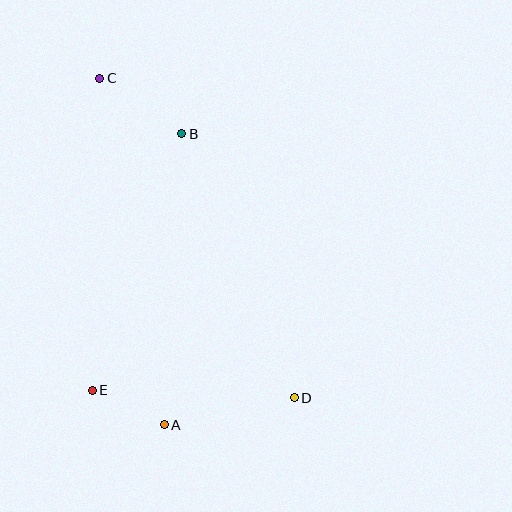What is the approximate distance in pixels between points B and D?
The distance between B and D is approximately 287 pixels.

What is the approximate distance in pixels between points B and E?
The distance between B and E is approximately 272 pixels.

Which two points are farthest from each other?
Points C and D are farthest from each other.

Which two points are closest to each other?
Points A and E are closest to each other.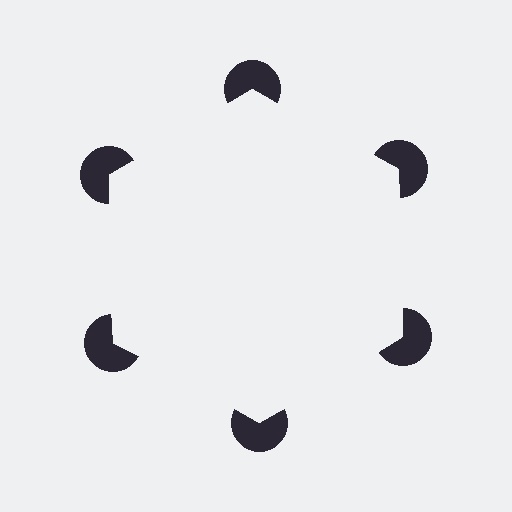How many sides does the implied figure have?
6 sides.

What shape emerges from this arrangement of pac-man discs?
An illusory hexagon — its edges are inferred from the aligned wedge cuts in the pac-man discs, not physically drawn.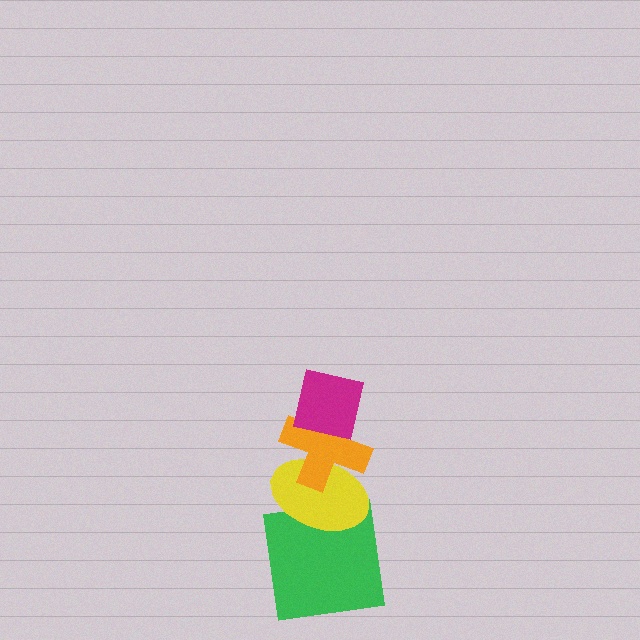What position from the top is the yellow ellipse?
The yellow ellipse is 3rd from the top.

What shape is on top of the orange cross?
The magenta square is on top of the orange cross.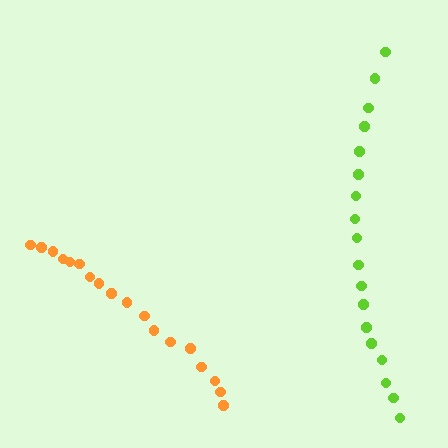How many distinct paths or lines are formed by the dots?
There are 2 distinct paths.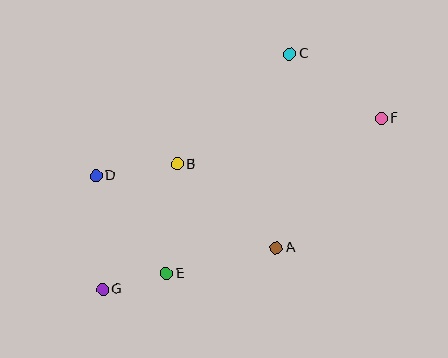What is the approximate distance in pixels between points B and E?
The distance between B and E is approximately 110 pixels.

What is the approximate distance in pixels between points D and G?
The distance between D and G is approximately 114 pixels.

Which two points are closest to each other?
Points E and G are closest to each other.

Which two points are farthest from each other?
Points F and G are farthest from each other.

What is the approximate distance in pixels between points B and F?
The distance between B and F is approximately 209 pixels.